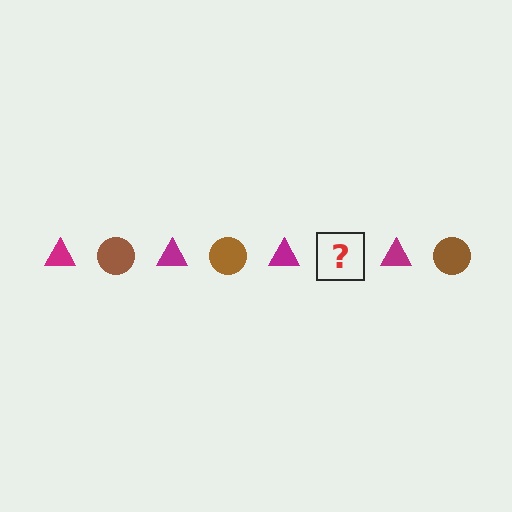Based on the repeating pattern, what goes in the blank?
The blank should be a brown circle.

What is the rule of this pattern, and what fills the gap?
The rule is that the pattern alternates between magenta triangle and brown circle. The gap should be filled with a brown circle.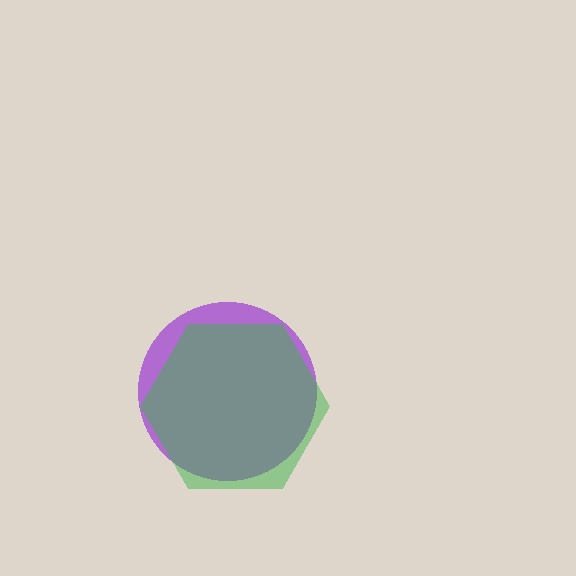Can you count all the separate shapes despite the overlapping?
Yes, there are 2 separate shapes.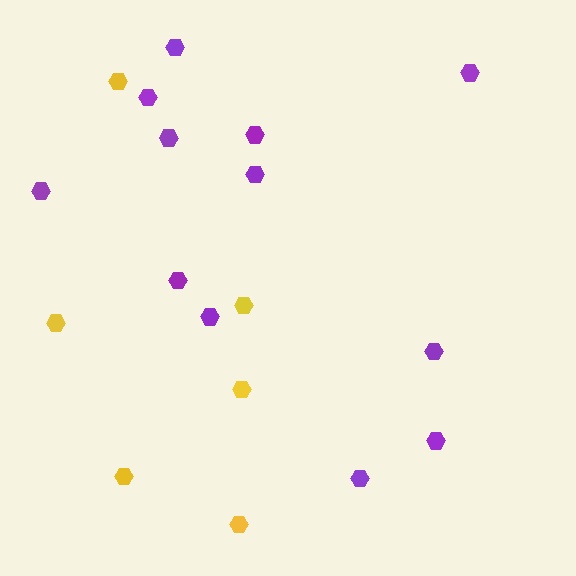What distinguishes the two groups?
There are 2 groups: one group of purple hexagons (12) and one group of yellow hexagons (6).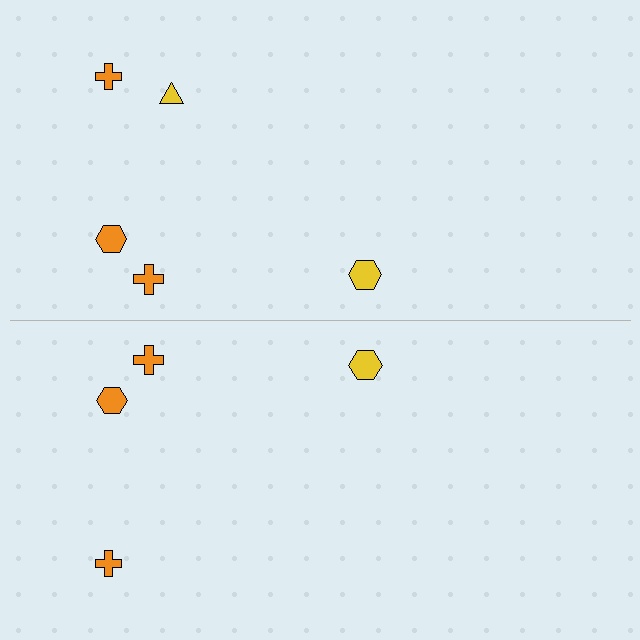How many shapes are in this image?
There are 9 shapes in this image.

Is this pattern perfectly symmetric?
No, the pattern is not perfectly symmetric. A yellow triangle is missing from the bottom side.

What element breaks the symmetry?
A yellow triangle is missing from the bottom side.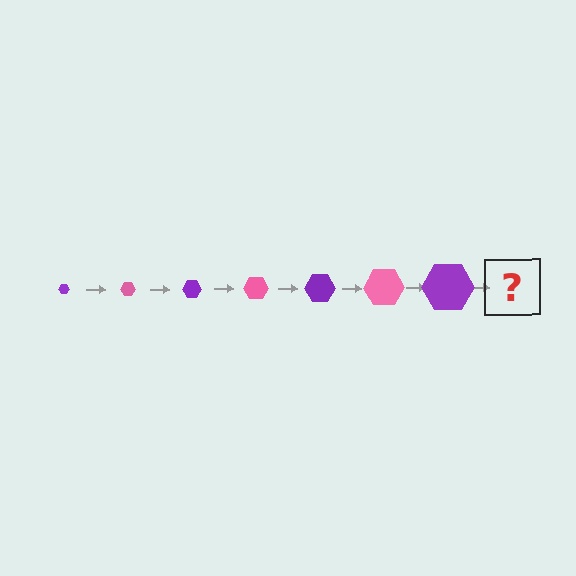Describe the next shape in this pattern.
It should be a pink hexagon, larger than the previous one.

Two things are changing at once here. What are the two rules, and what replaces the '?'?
The two rules are that the hexagon grows larger each step and the color cycles through purple and pink. The '?' should be a pink hexagon, larger than the previous one.